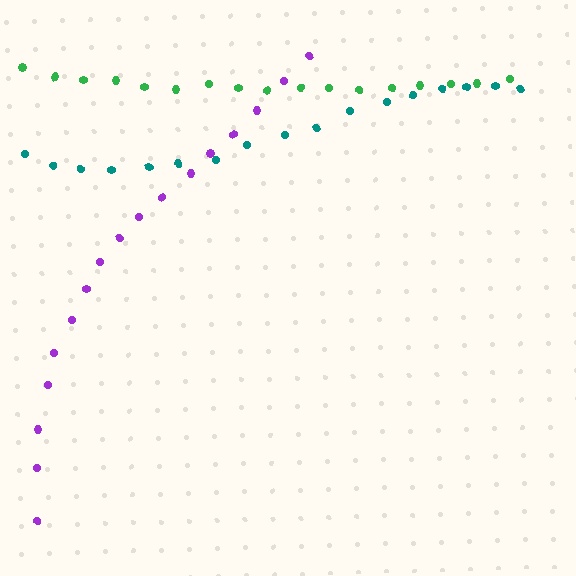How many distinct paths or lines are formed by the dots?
There are 3 distinct paths.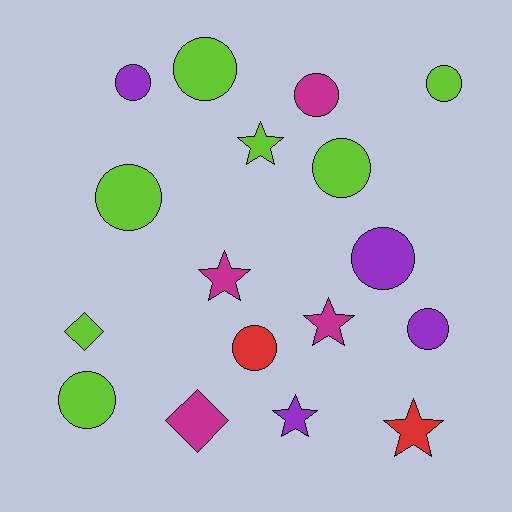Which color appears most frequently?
Lime, with 7 objects.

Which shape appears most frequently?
Circle, with 10 objects.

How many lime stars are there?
There is 1 lime star.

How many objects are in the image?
There are 17 objects.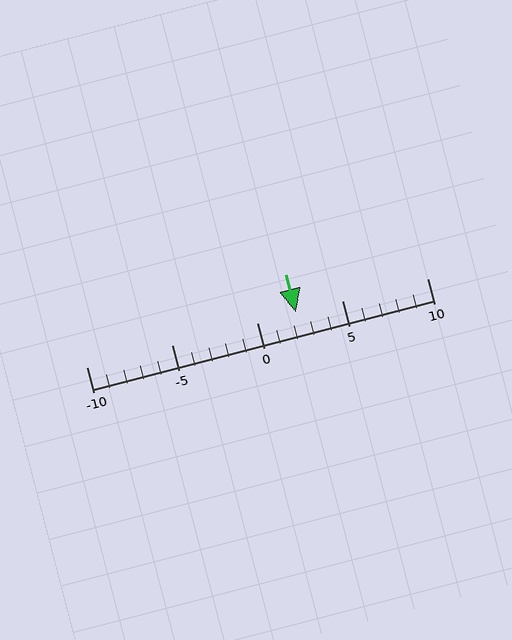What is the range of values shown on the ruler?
The ruler shows values from -10 to 10.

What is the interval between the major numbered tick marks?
The major tick marks are spaced 5 units apart.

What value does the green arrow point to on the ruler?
The green arrow points to approximately 2.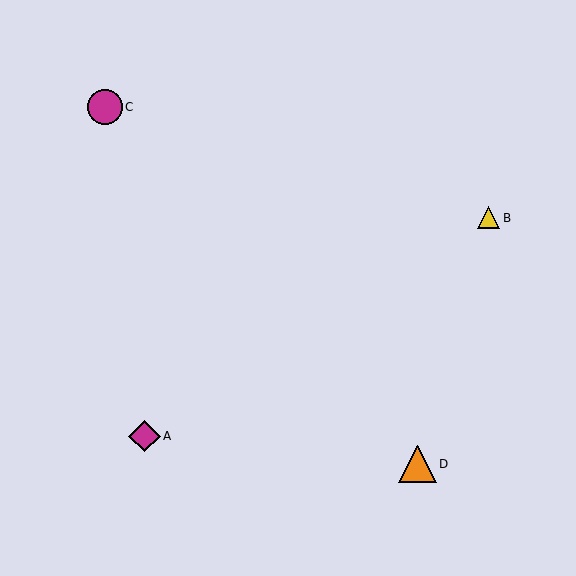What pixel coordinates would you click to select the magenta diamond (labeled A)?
Click at (145, 436) to select the magenta diamond A.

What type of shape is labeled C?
Shape C is a magenta circle.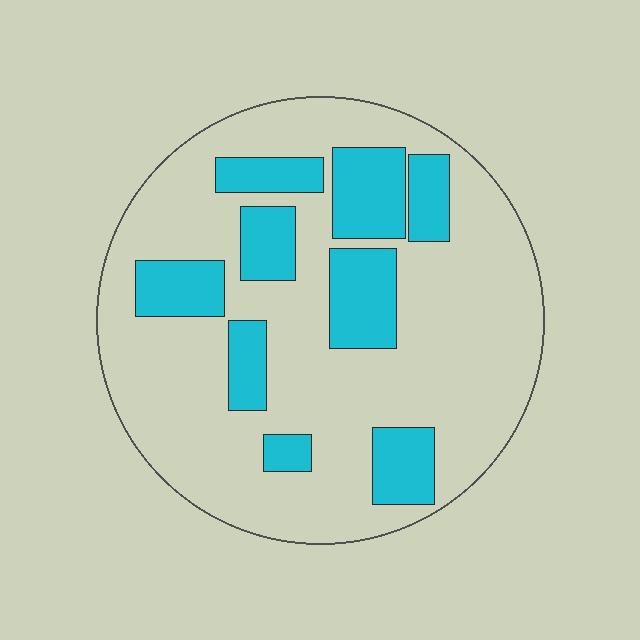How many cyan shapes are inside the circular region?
9.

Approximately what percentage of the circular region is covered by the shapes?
Approximately 25%.